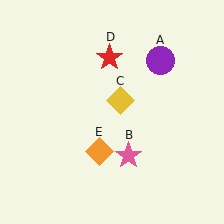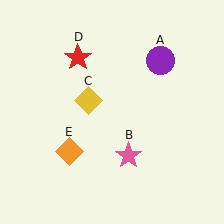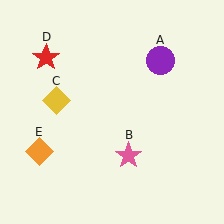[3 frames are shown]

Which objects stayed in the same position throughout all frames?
Purple circle (object A) and pink star (object B) remained stationary.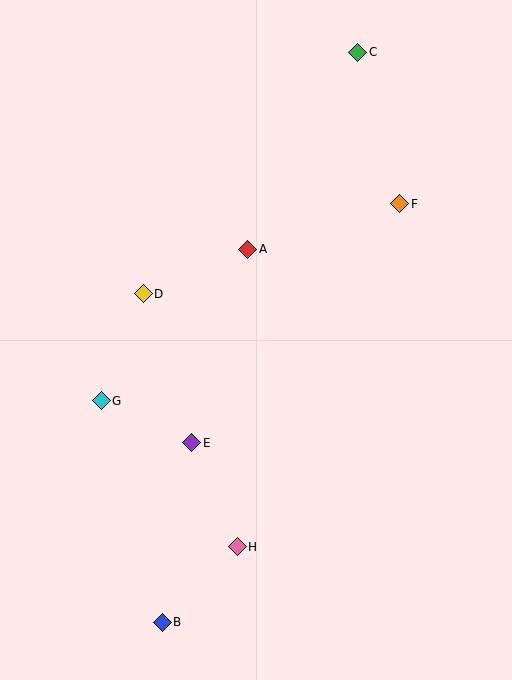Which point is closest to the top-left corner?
Point D is closest to the top-left corner.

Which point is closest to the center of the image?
Point A at (248, 249) is closest to the center.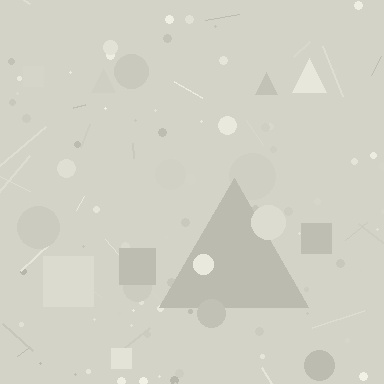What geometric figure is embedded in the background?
A triangle is embedded in the background.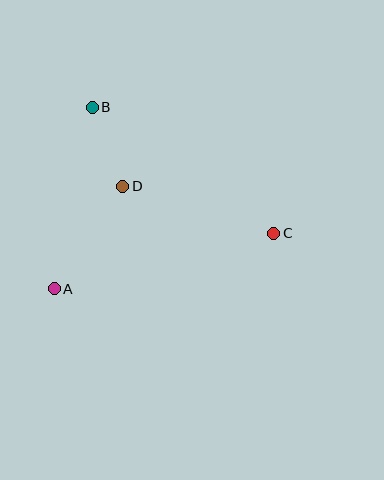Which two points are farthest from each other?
Points A and C are farthest from each other.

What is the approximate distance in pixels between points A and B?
The distance between A and B is approximately 185 pixels.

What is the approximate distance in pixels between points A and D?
The distance between A and D is approximately 123 pixels.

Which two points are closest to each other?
Points B and D are closest to each other.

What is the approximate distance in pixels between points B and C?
The distance between B and C is approximately 221 pixels.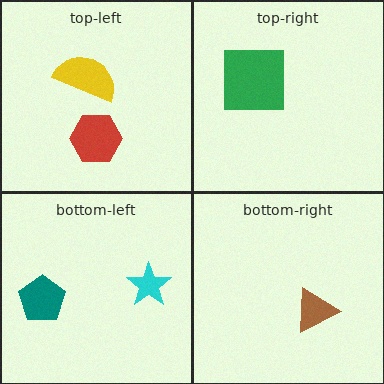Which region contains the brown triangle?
The bottom-right region.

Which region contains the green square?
The top-right region.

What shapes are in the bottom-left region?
The cyan star, the teal pentagon.